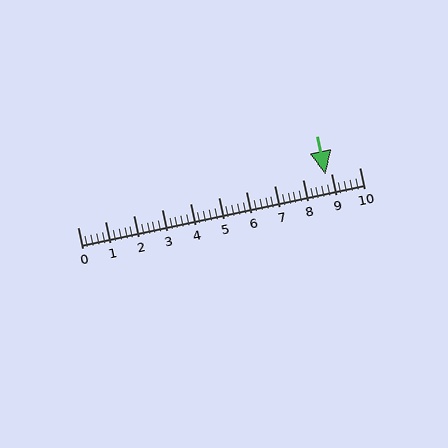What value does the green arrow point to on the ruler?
The green arrow points to approximately 8.8.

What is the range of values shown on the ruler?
The ruler shows values from 0 to 10.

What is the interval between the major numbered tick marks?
The major tick marks are spaced 1 units apart.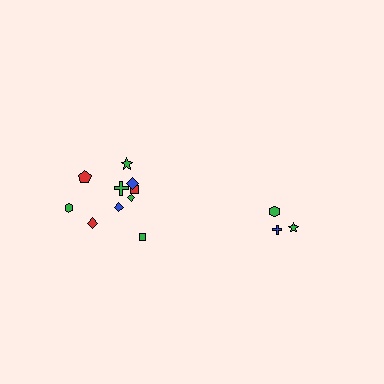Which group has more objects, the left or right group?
The left group.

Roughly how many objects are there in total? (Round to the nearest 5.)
Roughly 15 objects in total.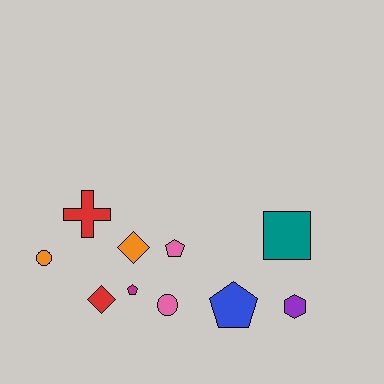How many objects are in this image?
There are 10 objects.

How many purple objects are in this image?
There is 1 purple object.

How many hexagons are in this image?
There is 1 hexagon.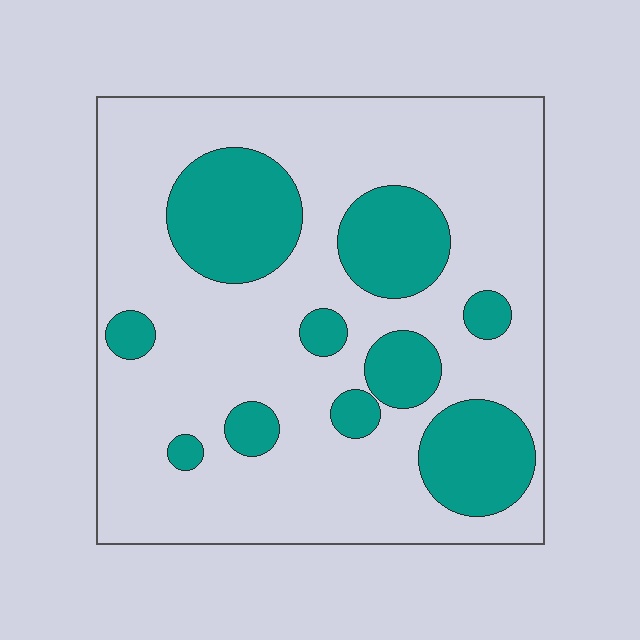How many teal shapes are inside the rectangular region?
10.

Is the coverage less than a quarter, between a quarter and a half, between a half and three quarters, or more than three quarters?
Between a quarter and a half.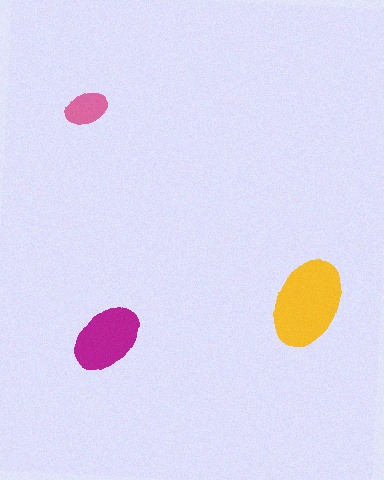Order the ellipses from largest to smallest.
the yellow one, the magenta one, the pink one.